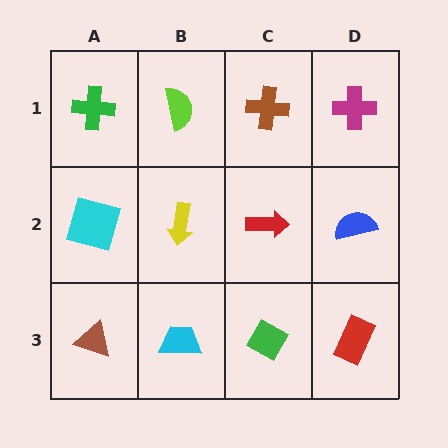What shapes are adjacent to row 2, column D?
A magenta cross (row 1, column D), a red rectangle (row 3, column D), a red arrow (row 2, column C).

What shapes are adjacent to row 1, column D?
A blue semicircle (row 2, column D), a brown cross (row 1, column C).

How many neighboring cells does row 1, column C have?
3.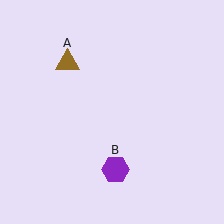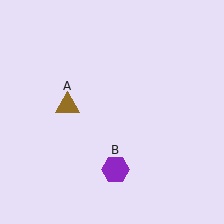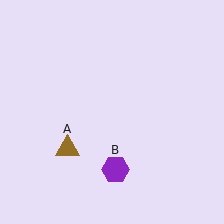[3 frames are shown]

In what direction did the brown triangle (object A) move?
The brown triangle (object A) moved down.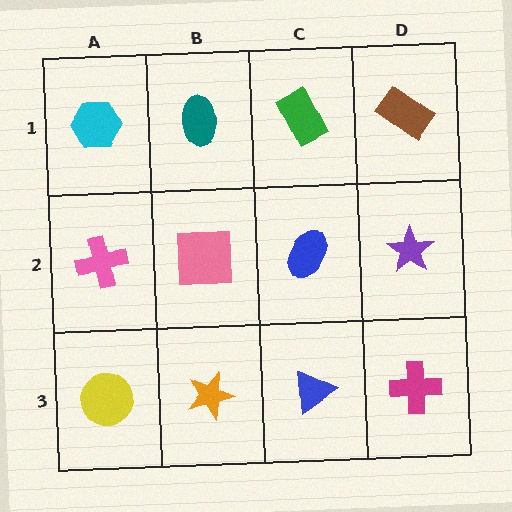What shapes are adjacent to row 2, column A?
A cyan hexagon (row 1, column A), a yellow circle (row 3, column A), a pink square (row 2, column B).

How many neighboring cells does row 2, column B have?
4.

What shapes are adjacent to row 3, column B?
A pink square (row 2, column B), a yellow circle (row 3, column A), a blue triangle (row 3, column C).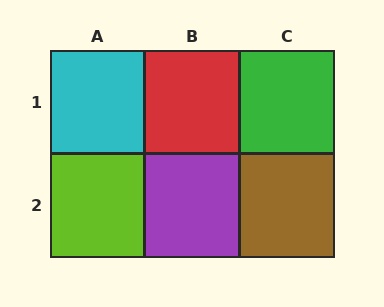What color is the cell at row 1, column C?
Green.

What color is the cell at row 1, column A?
Cyan.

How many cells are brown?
1 cell is brown.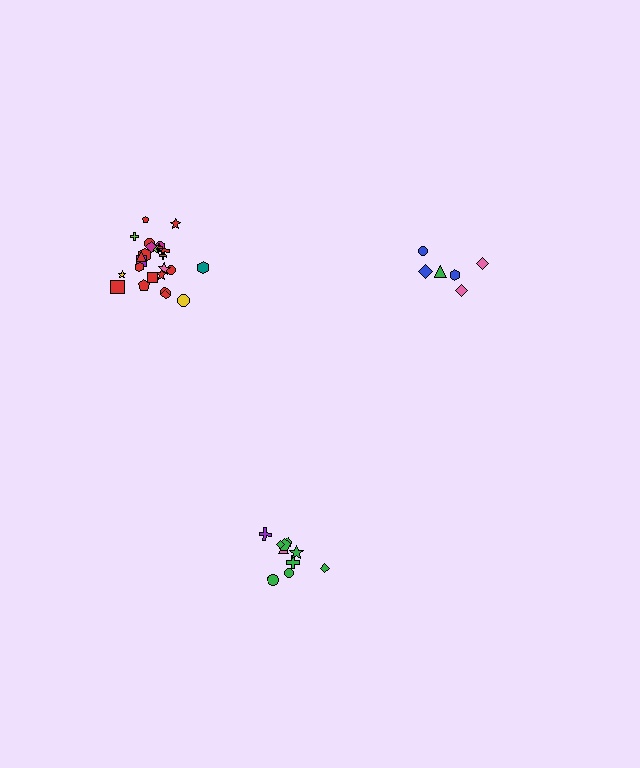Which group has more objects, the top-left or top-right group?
The top-left group.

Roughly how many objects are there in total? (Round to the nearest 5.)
Roughly 40 objects in total.